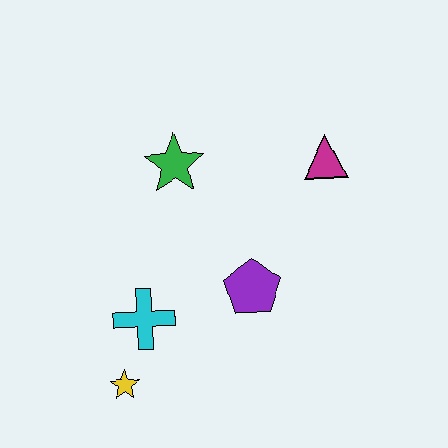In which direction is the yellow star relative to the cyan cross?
The yellow star is below the cyan cross.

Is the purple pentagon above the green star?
No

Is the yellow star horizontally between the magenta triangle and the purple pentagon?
No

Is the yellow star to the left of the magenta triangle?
Yes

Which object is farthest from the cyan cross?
The magenta triangle is farthest from the cyan cross.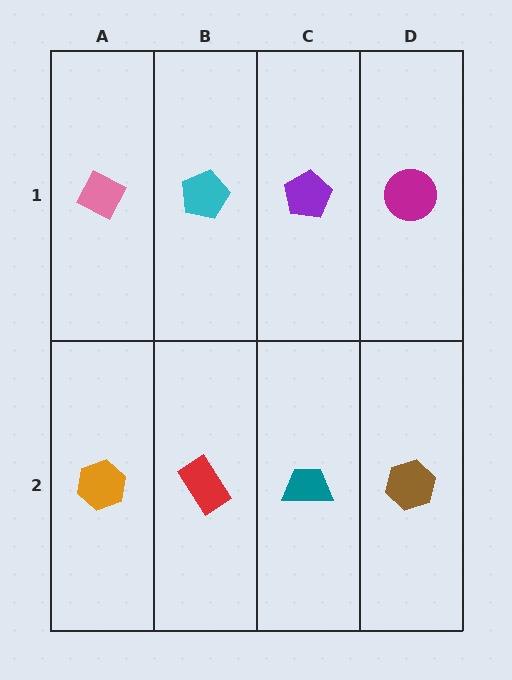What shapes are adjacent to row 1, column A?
An orange hexagon (row 2, column A), a cyan pentagon (row 1, column B).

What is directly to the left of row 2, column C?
A red rectangle.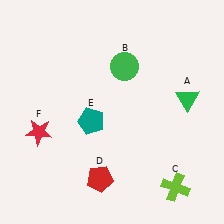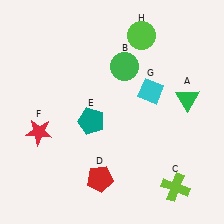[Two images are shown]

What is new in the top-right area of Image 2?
A lime circle (H) was added in the top-right area of Image 2.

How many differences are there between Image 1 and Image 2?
There are 2 differences between the two images.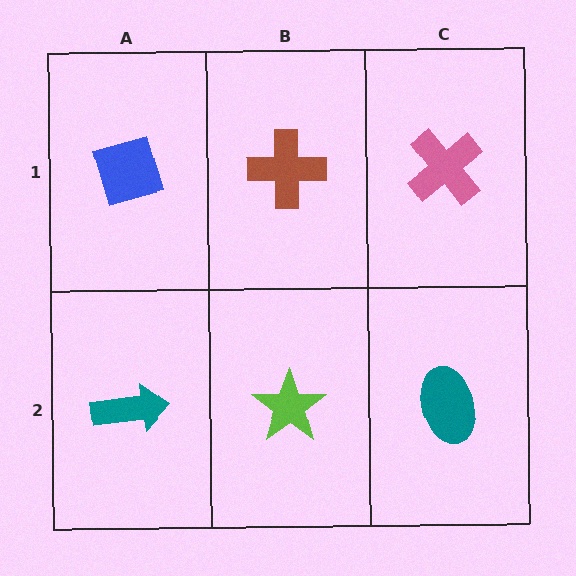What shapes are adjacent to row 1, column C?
A teal ellipse (row 2, column C), a brown cross (row 1, column B).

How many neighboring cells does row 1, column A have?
2.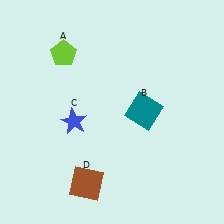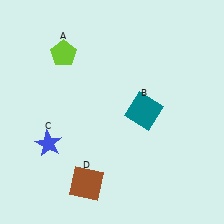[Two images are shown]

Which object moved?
The blue star (C) moved left.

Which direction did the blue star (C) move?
The blue star (C) moved left.